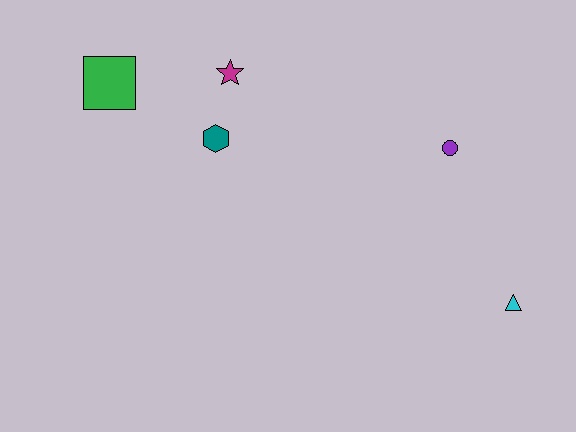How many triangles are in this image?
There is 1 triangle.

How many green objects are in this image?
There is 1 green object.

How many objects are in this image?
There are 5 objects.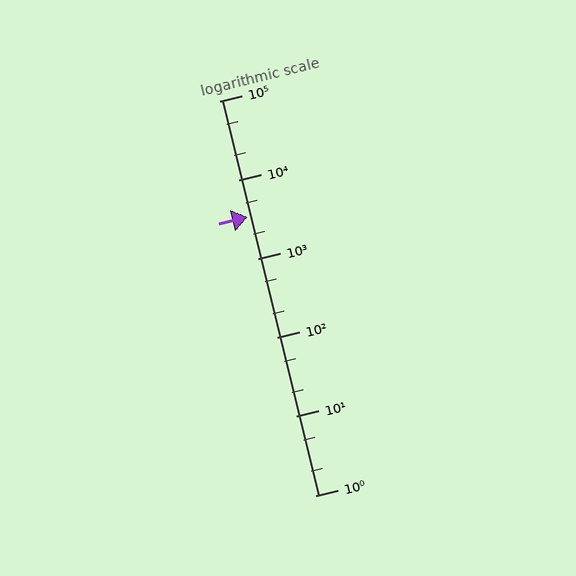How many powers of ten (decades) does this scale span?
The scale spans 5 decades, from 1 to 100000.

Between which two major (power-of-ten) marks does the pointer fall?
The pointer is between 1000 and 10000.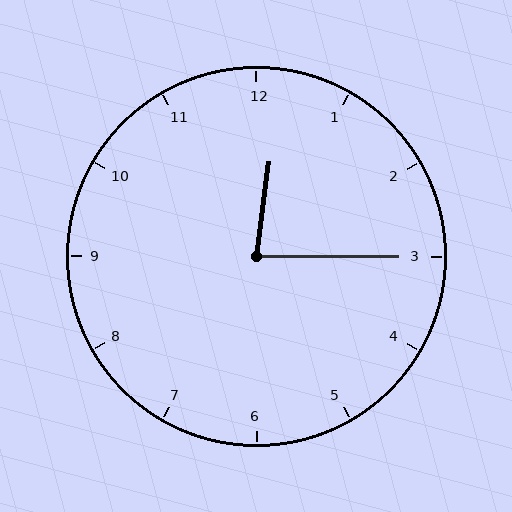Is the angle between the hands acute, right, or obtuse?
It is acute.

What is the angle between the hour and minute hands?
Approximately 82 degrees.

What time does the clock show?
12:15.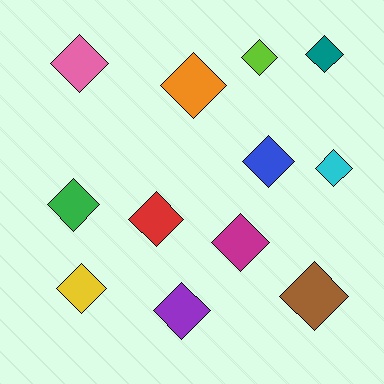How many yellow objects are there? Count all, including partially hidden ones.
There is 1 yellow object.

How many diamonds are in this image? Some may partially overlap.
There are 12 diamonds.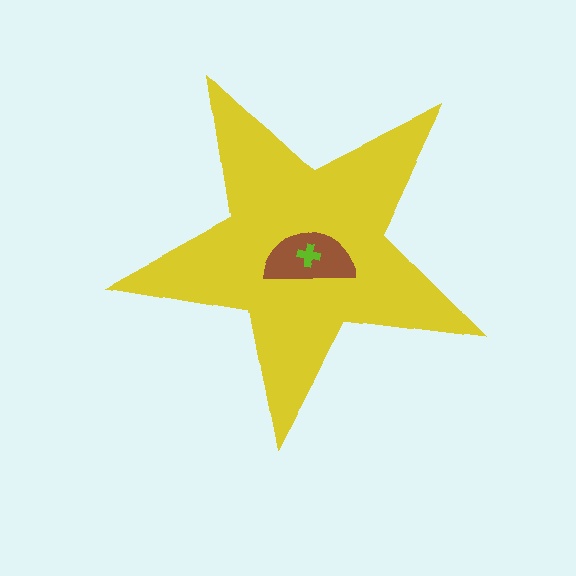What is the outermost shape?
The yellow star.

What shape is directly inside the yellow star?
The brown semicircle.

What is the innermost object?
The lime cross.